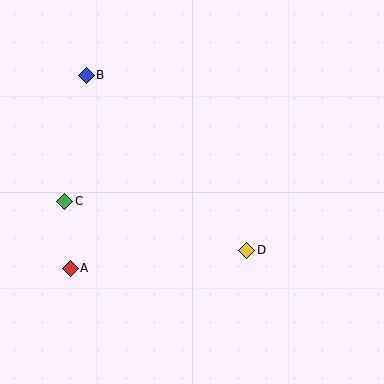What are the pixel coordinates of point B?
Point B is at (86, 75).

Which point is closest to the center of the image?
Point D at (247, 250) is closest to the center.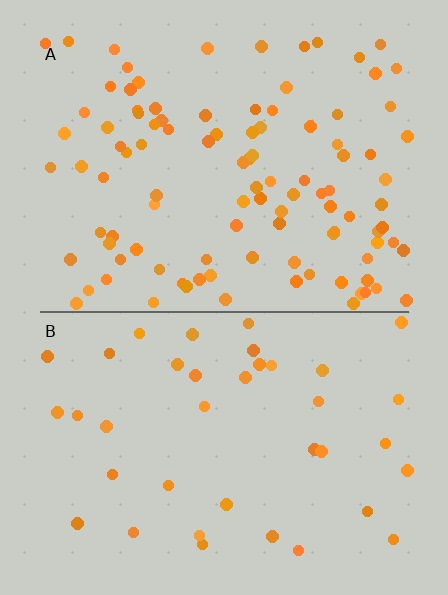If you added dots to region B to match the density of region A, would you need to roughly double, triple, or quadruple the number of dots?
Approximately triple.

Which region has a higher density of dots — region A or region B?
A (the top).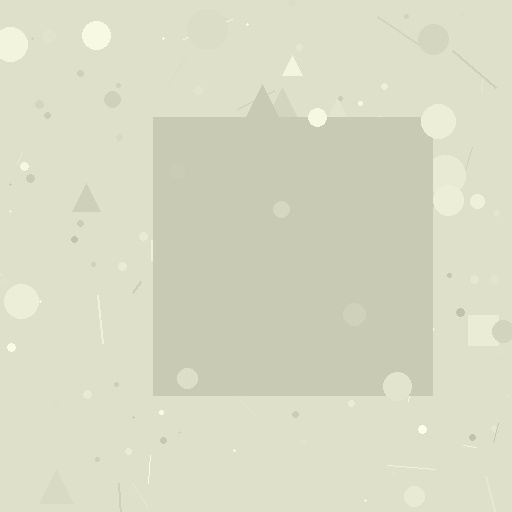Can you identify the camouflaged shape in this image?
The camouflaged shape is a square.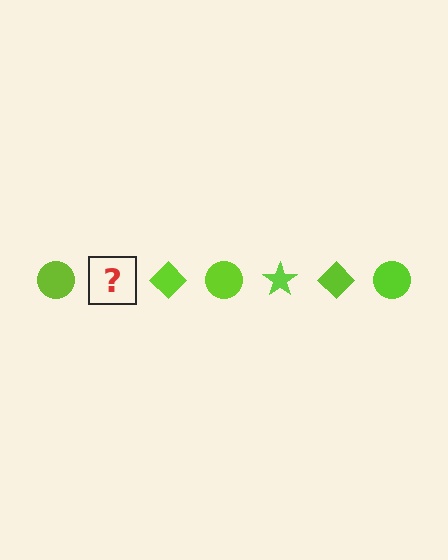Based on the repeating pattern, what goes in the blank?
The blank should be a lime star.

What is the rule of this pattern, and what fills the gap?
The rule is that the pattern cycles through circle, star, diamond shapes in lime. The gap should be filled with a lime star.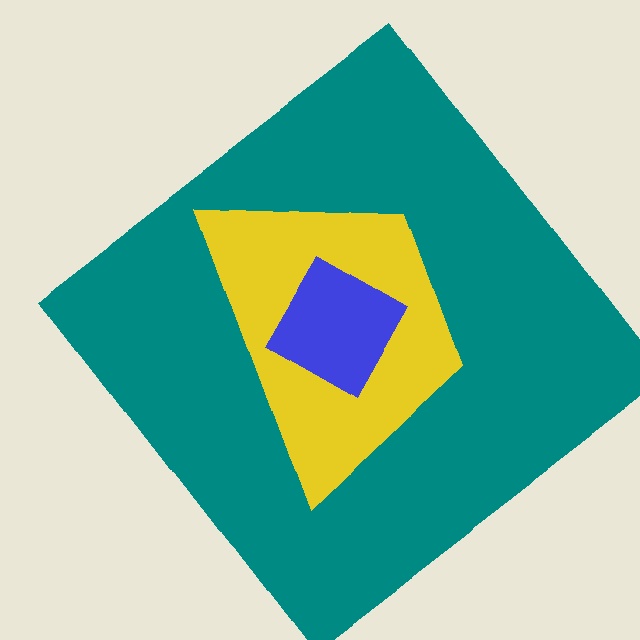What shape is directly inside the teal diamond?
The yellow trapezoid.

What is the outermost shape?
The teal diamond.